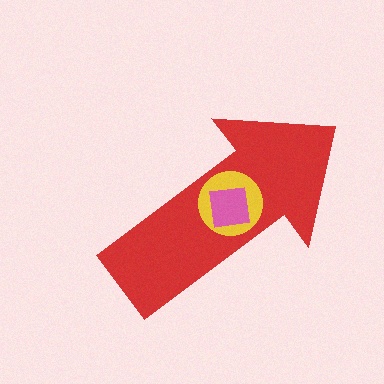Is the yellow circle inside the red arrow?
Yes.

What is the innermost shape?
The pink square.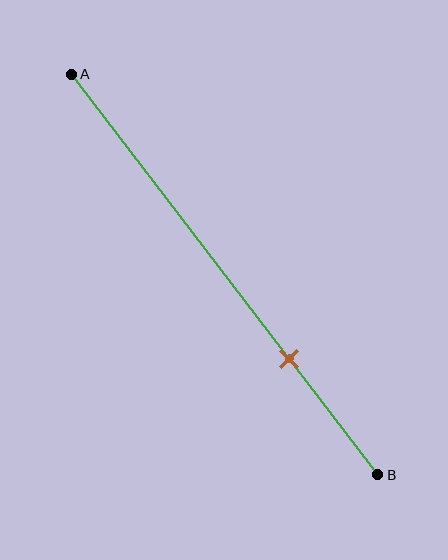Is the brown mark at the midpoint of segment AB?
No, the mark is at about 70% from A, not at the 50% midpoint.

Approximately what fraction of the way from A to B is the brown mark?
The brown mark is approximately 70% of the way from A to B.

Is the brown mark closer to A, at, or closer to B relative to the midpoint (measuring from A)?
The brown mark is closer to point B than the midpoint of segment AB.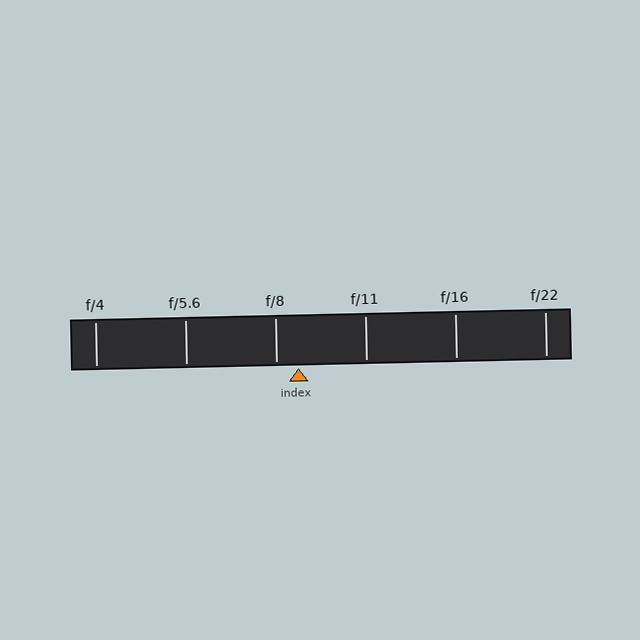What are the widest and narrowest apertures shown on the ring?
The widest aperture shown is f/4 and the narrowest is f/22.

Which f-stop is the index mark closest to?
The index mark is closest to f/8.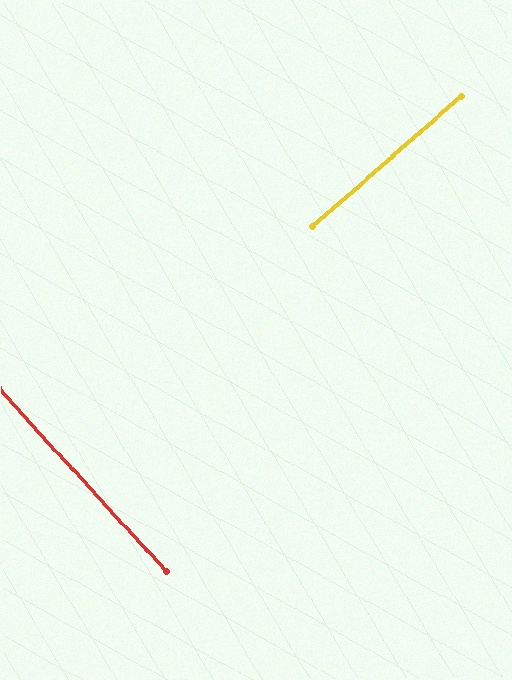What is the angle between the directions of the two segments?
Approximately 89 degrees.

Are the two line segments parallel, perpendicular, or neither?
Perpendicular — they meet at approximately 89°.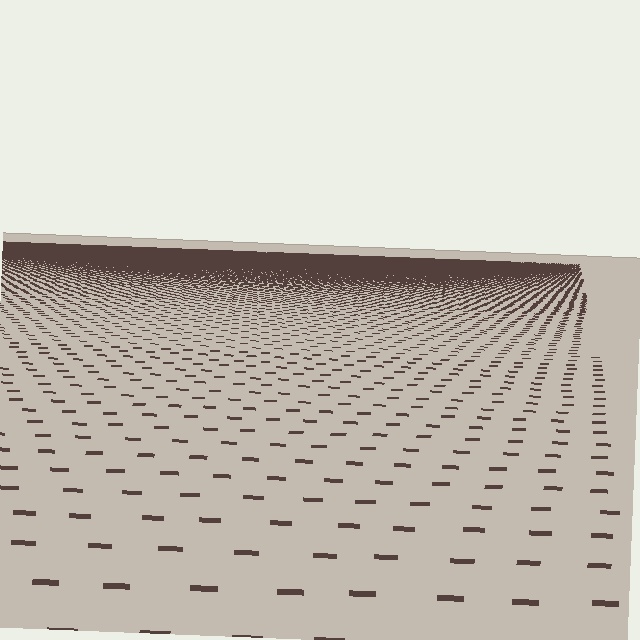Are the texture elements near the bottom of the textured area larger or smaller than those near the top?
Larger. Near the bottom, elements are closer to the viewer and appear at a bigger on-screen size.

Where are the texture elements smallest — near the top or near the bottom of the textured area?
Near the top.